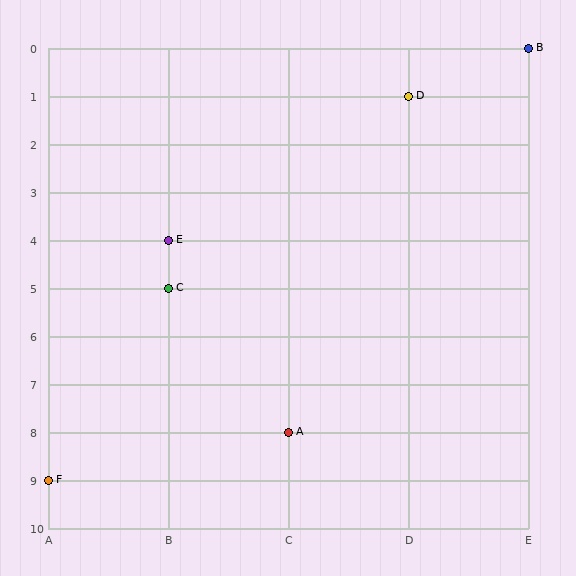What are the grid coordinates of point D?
Point D is at grid coordinates (D, 1).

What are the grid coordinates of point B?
Point B is at grid coordinates (E, 0).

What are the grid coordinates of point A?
Point A is at grid coordinates (C, 8).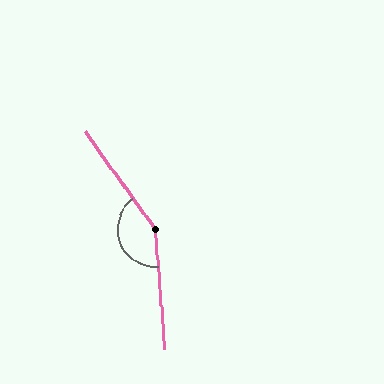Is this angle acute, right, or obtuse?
It is obtuse.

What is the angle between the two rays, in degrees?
Approximately 149 degrees.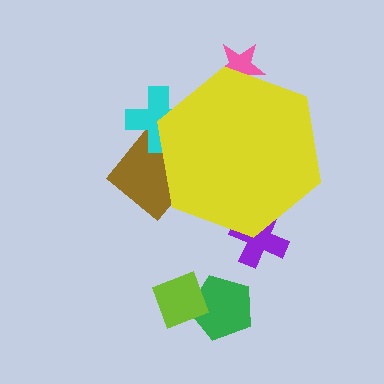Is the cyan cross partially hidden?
Yes, the cyan cross is partially hidden behind the yellow hexagon.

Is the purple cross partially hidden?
Yes, the purple cross is partially hidden behind the yellow hexagon.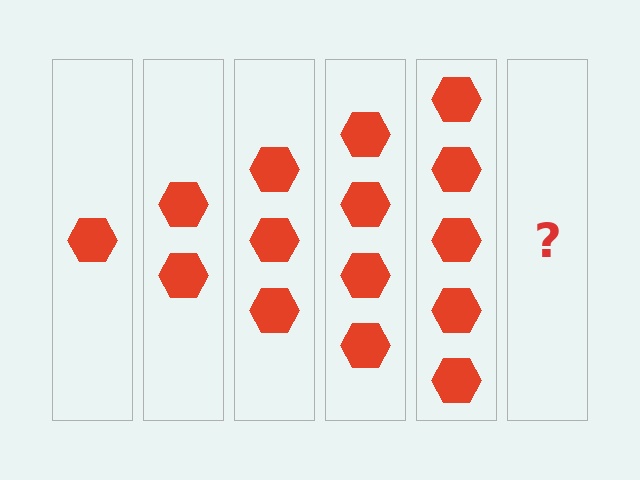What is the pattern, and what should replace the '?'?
The pattern is that each step adds one more hexagon. The '?' should be 6 hexagons.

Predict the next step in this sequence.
The next step is 6 hexagons.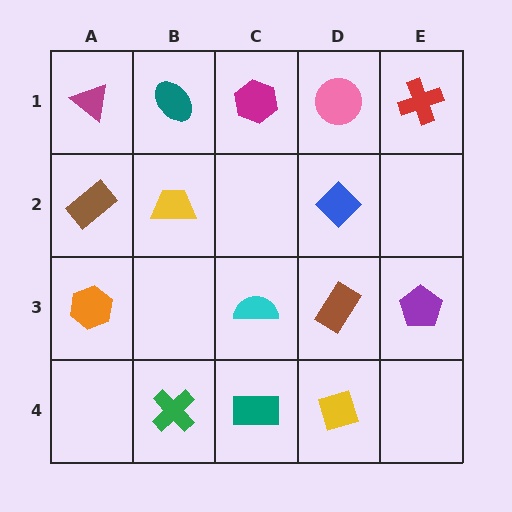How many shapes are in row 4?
3 shapes.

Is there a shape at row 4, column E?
No, that cell is empty.